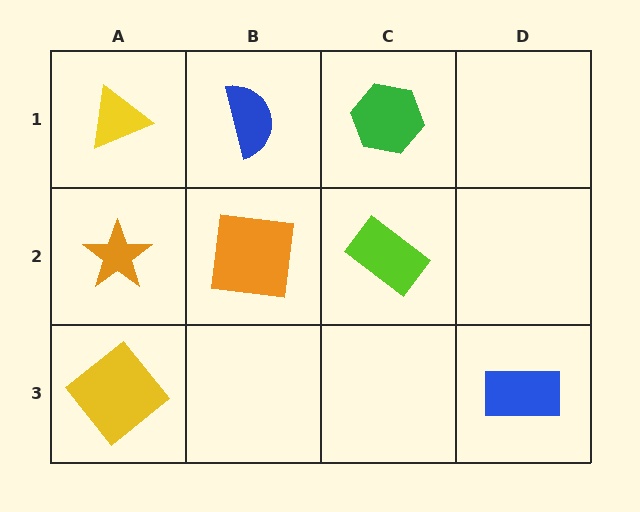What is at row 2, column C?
A lime rectangle.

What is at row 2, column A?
An orange star.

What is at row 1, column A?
A yellow triangle.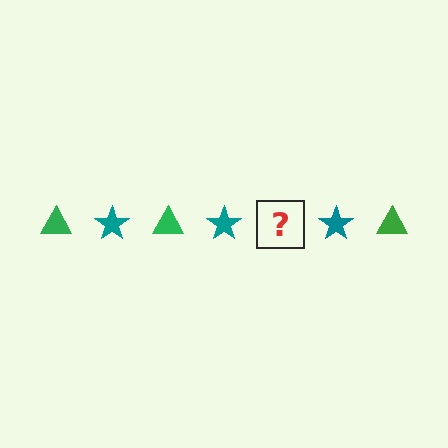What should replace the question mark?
The question mark should be replaced with a green triangle.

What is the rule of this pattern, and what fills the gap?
The rule is that the pattern alternates between green triangle and teal star. The gap should be filled with a green triangle.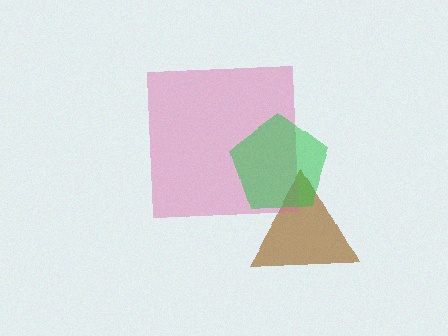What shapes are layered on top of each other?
The layered shapes are: a brown triangle, a pink square, a green pentagon.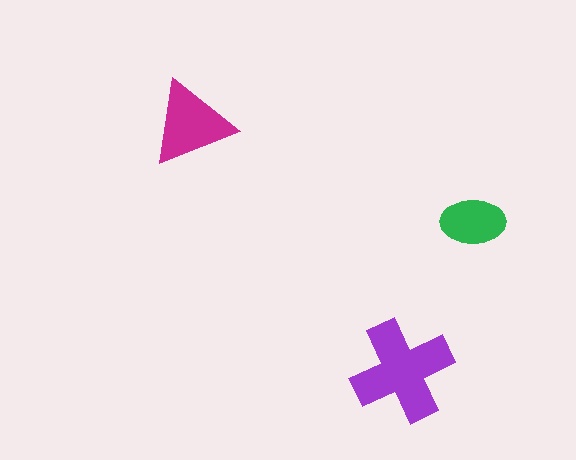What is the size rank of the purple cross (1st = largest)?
1st.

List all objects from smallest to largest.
The green ellipse, the magenta triangle, the purple cross.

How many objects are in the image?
There are 3 objects in the image.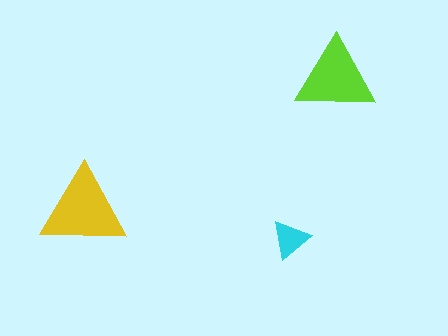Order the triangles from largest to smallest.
the yellow one, the lime one, the cyan one.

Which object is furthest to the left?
The yellow triangle is leftmost.